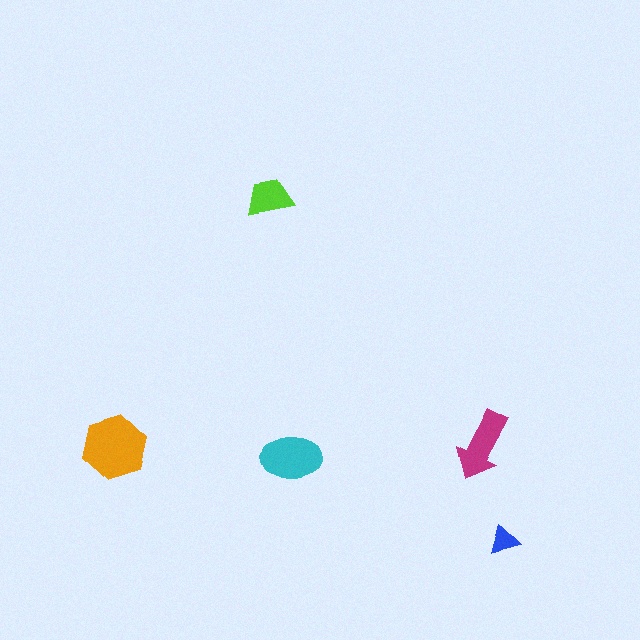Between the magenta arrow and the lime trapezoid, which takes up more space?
The magenta arrow.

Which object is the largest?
The orange hexagon.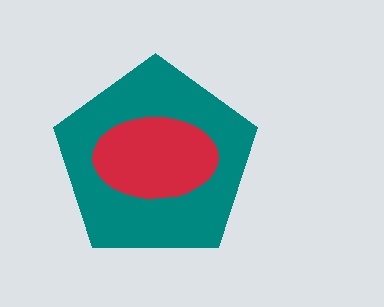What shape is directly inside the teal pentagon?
The red ellipse.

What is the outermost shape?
The teal pentagon.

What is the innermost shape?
The red ellipse.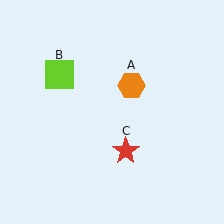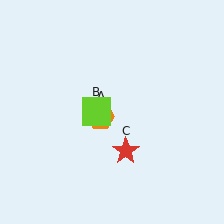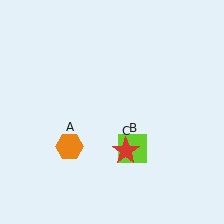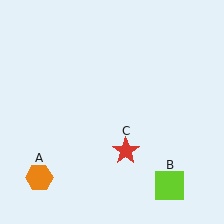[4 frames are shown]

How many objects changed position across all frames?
2 objects changed position: orange hexagon (object A), lime square (object B).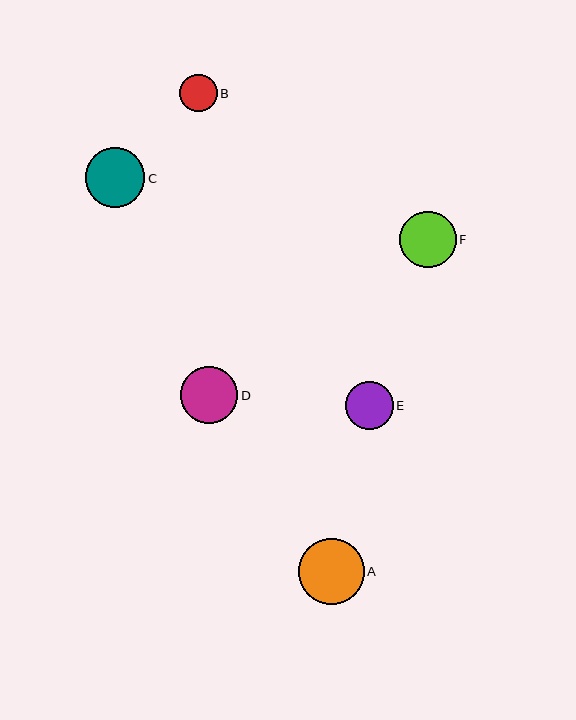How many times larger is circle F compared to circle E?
Circle F is approximately 1.2 times the size of circle E.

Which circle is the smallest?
Circle B is the smallest with a size of approximately 37 pixels.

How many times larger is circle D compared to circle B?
Circle D is approximately 1.5 times the size of circle B.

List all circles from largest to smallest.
From largest to smallest: A, C, D, F, E, B.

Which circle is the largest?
Circle A is the largest with a size of approximately 65 pixels.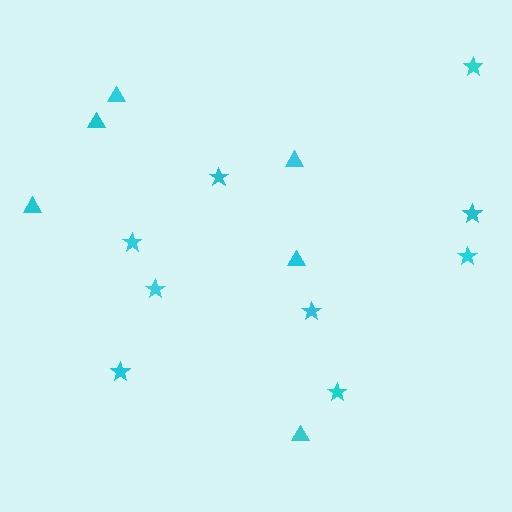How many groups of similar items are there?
There are 2 groups: one group of stars (9) and one group of triangles (6).